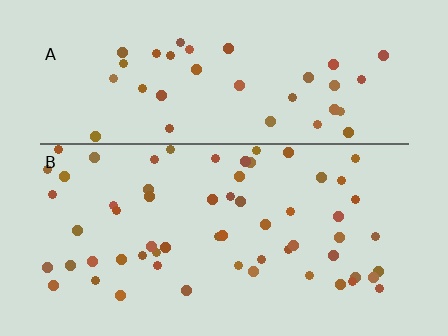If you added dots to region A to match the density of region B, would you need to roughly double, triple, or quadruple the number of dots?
Approximately double.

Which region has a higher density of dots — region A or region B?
B (the bottom).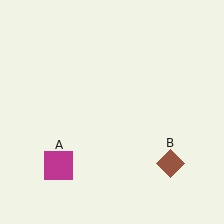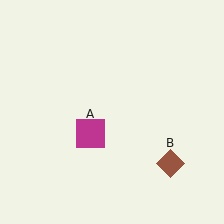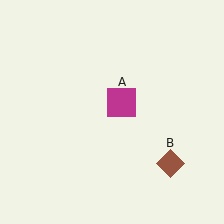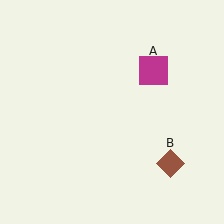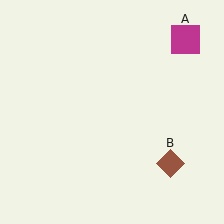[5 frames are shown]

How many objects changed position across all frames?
1 object changed position: magenta square (object A).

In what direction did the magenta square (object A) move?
The magenta square (object A) moved up and to the right.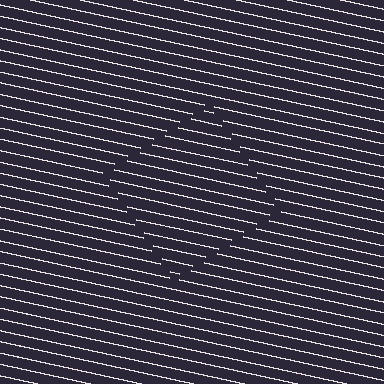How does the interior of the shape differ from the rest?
The interior of the shape contains the same grating, shifted by half a period — the contour is defined by the phase discontinuity where line-ends from the inner and outer gratings abut.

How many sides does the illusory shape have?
4 sides — the line-ends trace a square.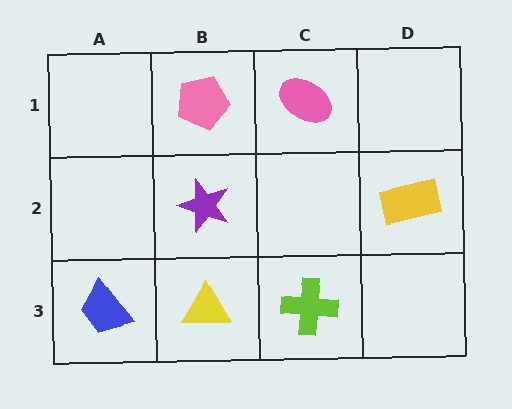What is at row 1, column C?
A pink ellipse.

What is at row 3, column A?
A blue trapezoid.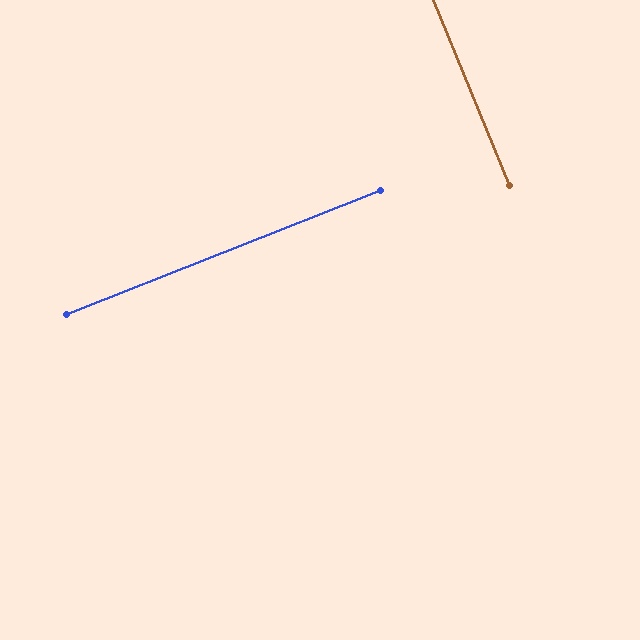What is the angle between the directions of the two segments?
Approximately 89 degrees.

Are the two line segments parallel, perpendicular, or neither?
Perpendicular — they meet at approximately 89°.